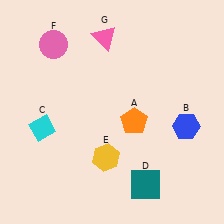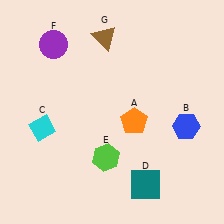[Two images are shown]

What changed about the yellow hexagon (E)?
In Image 1, E is yellow. In Image 2, it changed to lime.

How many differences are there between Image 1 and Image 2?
There are 3 differences between the two images.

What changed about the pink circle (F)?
In Image 1, F is pink. In Image 2, it changed to purple.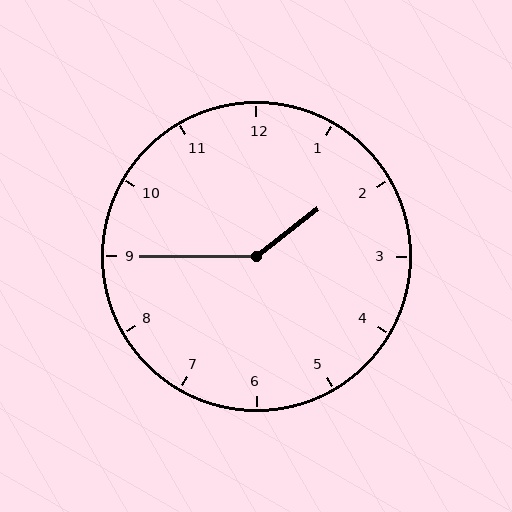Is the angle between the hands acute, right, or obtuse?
It is obtuse.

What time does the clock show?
1:45.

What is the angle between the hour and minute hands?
Approximately 142 degrees.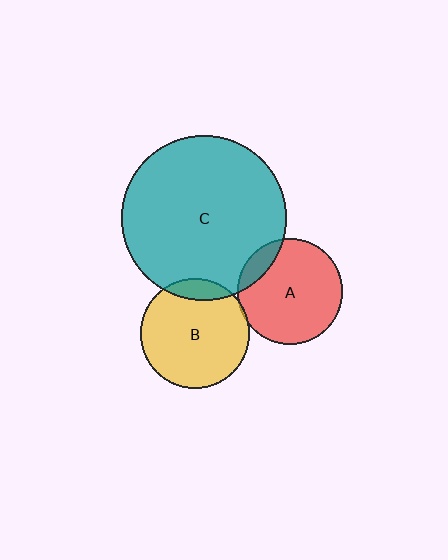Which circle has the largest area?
Circle C (teal).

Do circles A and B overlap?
Yes.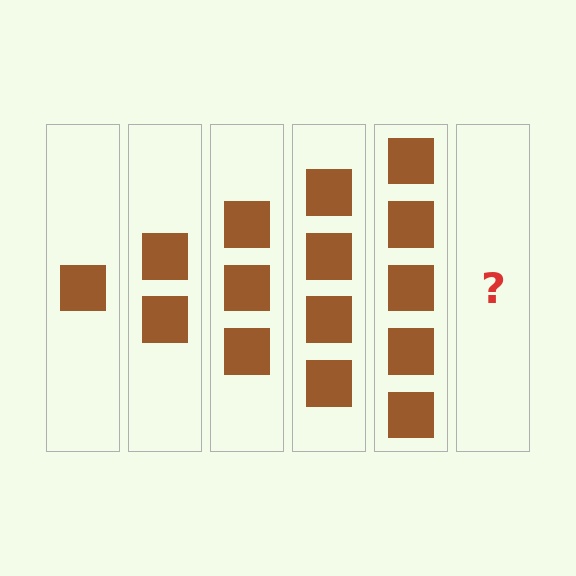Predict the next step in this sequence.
The next step is 6 squares.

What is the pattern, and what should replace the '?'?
The pattern is that each step adds one more square. The '?' should be 6 squares.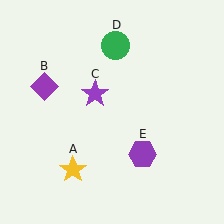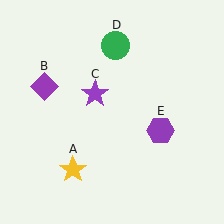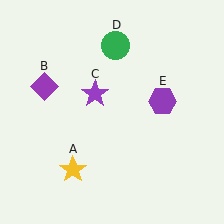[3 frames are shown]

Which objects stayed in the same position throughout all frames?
Yellow star (object A) and purple diamond (object B) and purple star (object C) and green circle (object D) remained stationary.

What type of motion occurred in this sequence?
The purple hexagon (object E) rotated counterclockwise around the center of the scene.